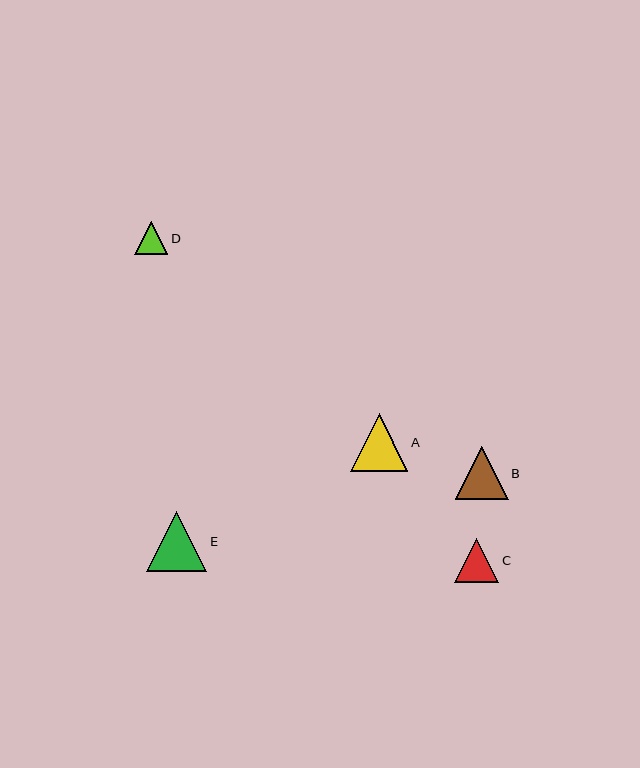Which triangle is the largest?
Triangle E is the largest with a size of approximately 60 pixels.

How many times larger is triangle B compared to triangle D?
Triangle B is approximately 1.6 times the size of triangle D.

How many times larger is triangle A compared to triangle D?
Triangle A is approximately 1.8 times the size of triangle D.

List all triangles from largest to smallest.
From largest to smallest: E, A, B, C, D.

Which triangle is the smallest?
Triangle D is the smallest with a size of approximately 33 pixels.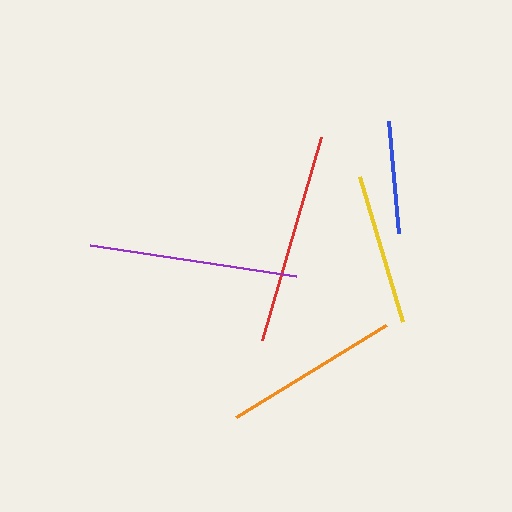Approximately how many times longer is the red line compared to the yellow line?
The red line is approximately 1.4 times the length of the yellow line.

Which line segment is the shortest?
The blue line is the shortest at approximately 112 pixels.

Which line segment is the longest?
The red line is the longest at approximately 212 pixels.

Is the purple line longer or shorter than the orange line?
The purple line is longer than the orange line.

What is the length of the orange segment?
The orange segment is approximately 177 pixels long.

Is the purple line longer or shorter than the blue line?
The purple line is longer than the blue line.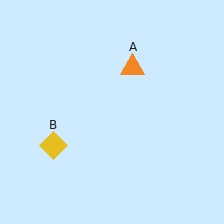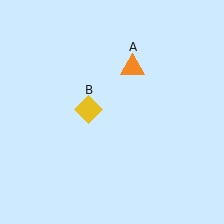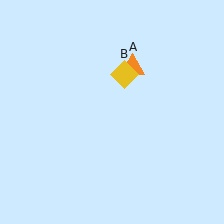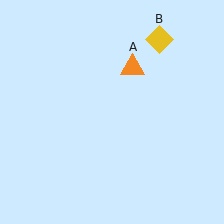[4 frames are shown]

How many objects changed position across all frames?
1 object changed position: yellow diamond (object B).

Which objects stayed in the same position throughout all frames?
Orange triangle (object A) remained stationary.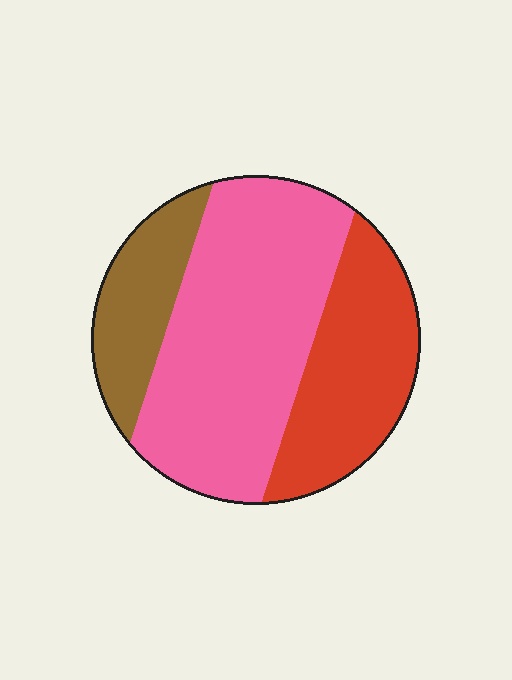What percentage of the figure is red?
Red covers roughly 30% of the figure.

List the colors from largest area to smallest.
From largest to smallest: pink, red, brown.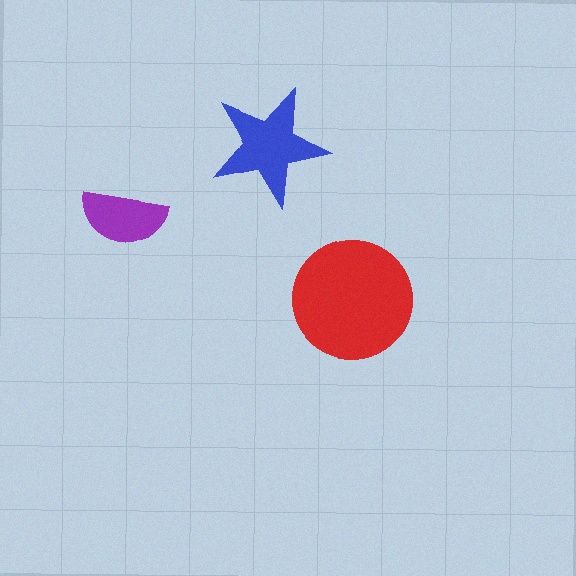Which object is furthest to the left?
The purple semicircle is leftmost.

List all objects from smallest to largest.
The purple semicircle, the blue star, the red circle.